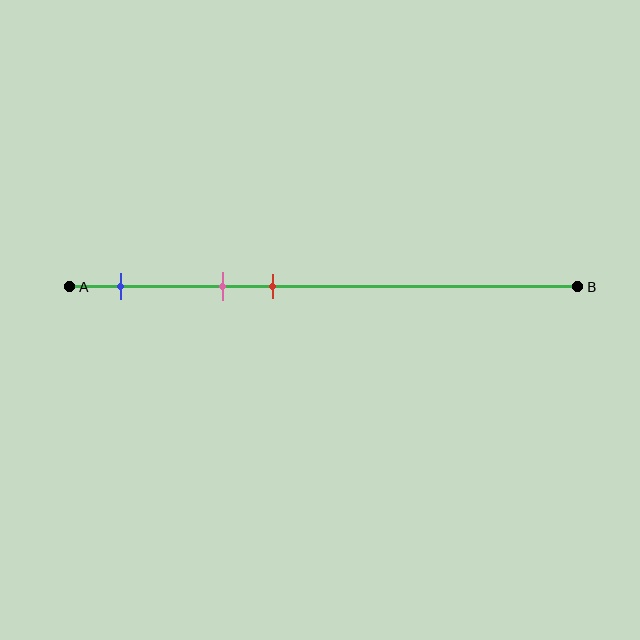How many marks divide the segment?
There are 3 marks dividing the segment.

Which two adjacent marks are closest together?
The pink and red marks are the closest adjacent pair.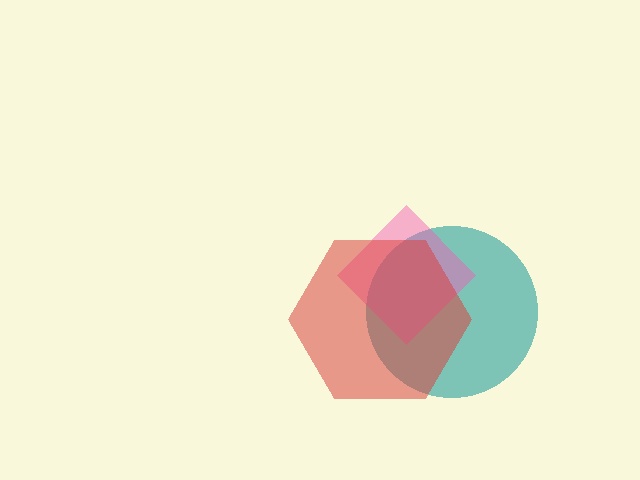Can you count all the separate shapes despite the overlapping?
Yes, there are 3 separate shapes.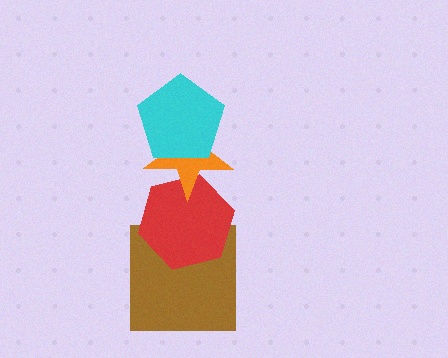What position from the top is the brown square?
The brown square is 4th from the top.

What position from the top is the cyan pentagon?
The cyan pentagon is 1st from the top.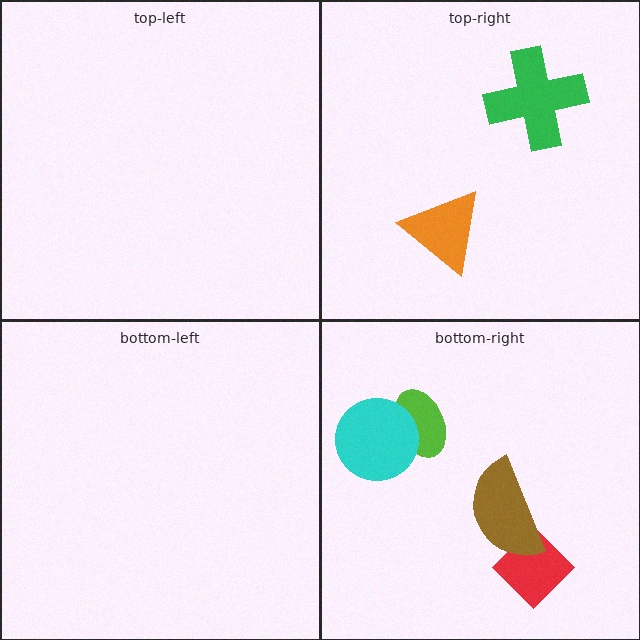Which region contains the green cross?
The top-right region.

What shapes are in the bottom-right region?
The lime ellipse, the cyan circle, the red diamond, the brown semicircle.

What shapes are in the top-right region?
The green cross, the orange triangle.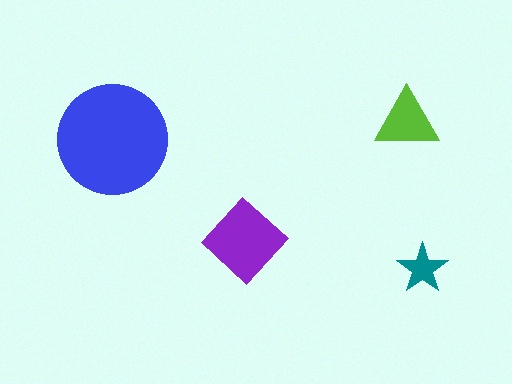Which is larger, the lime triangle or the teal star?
The lime triangle.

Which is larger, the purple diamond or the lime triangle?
The purple diamond.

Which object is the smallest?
The teal star.